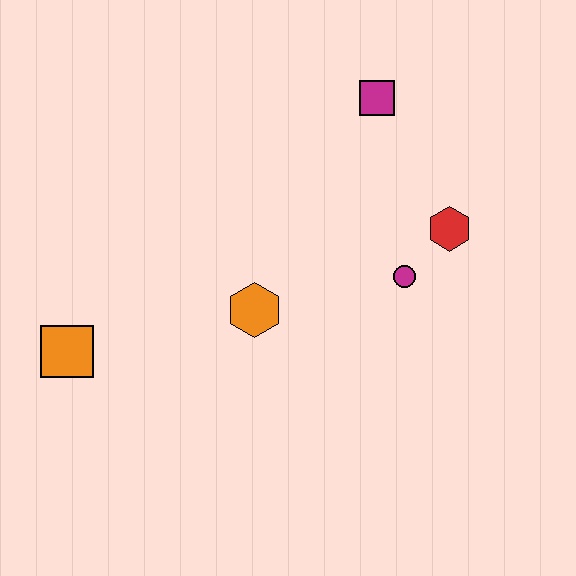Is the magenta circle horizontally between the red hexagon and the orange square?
Yes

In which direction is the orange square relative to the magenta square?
The orange square is to the left of the magenta square.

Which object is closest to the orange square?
The orange hexagon is closest to the orange square.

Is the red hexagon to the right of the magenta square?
Yes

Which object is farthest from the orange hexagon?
The magenta square is farthest from the orange hexagon.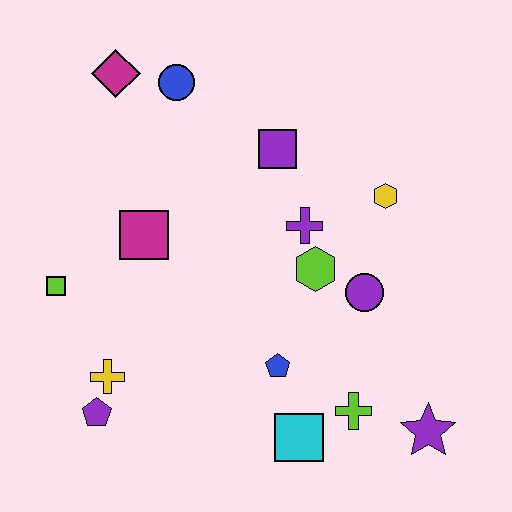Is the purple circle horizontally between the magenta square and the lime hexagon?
No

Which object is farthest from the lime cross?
The magenta diamond is farthest from the lime cross.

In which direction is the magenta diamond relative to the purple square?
The magenta diamond is to the left of the purple square.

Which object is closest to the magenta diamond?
The blue circle is closest to the magenta diamond.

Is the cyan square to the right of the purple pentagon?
Yes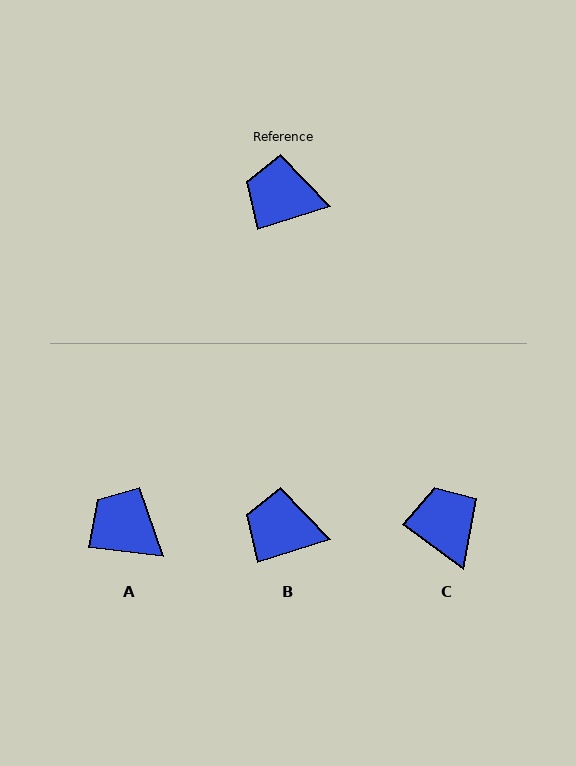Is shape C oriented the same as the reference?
No, it is off by about 54 degrees.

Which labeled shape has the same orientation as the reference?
B.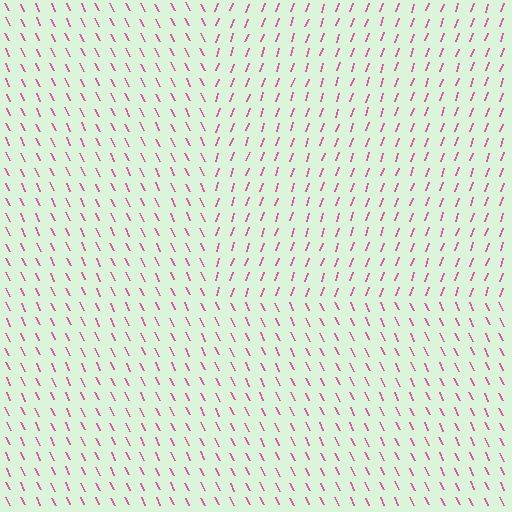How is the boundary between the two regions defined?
The boundary is defined purely by a change in line orientation (approximately 45 degrees difference). All lines are the same color and thickness.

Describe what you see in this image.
The image is filled with small pink line segments. A rectangle region in the image has lines oriented differently from the surrounding lines, creating a visible texture boundary.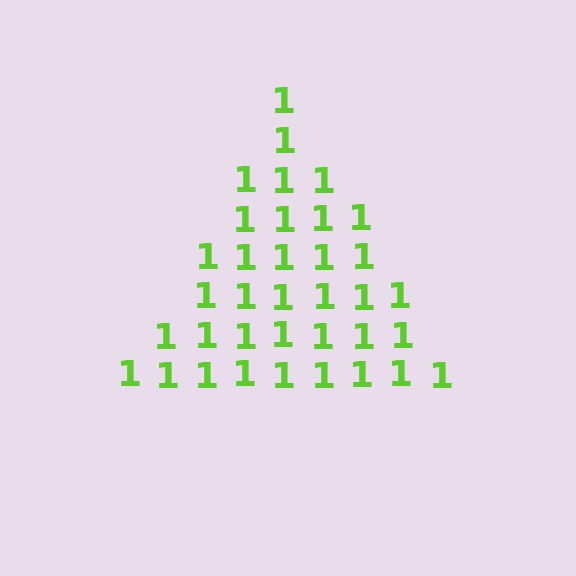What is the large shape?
The large shape is a triangle.